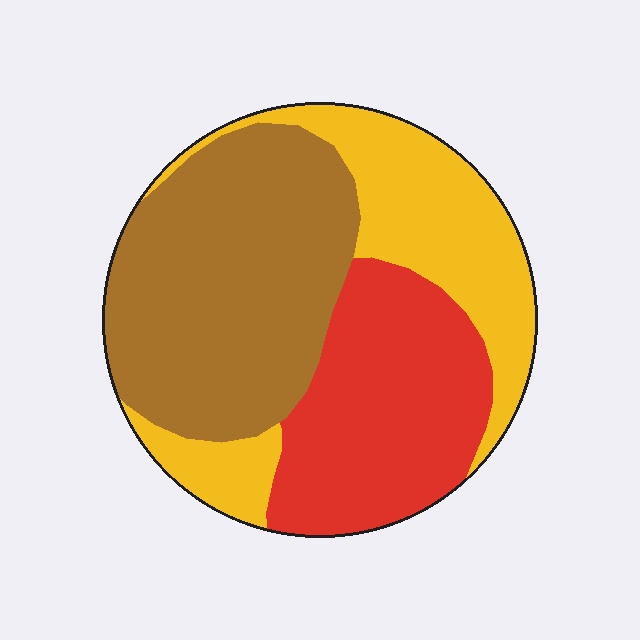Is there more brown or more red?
Brown.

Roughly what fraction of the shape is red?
Red covers roughly 30% of the shape.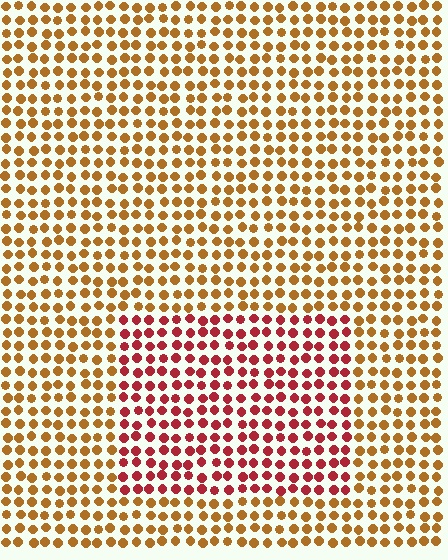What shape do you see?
I see a rectangle.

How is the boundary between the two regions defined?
The boundary is defined purely by a slight shift in hue (about 40 degrees). Spacing, size, and orientation are identical on both sides.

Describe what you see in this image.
The image is filled with small brown elements in a uniform arrangement. A rectangle-shaped region is visible where the elements are tinted to a slightly different hue, forming a subtle color boundary.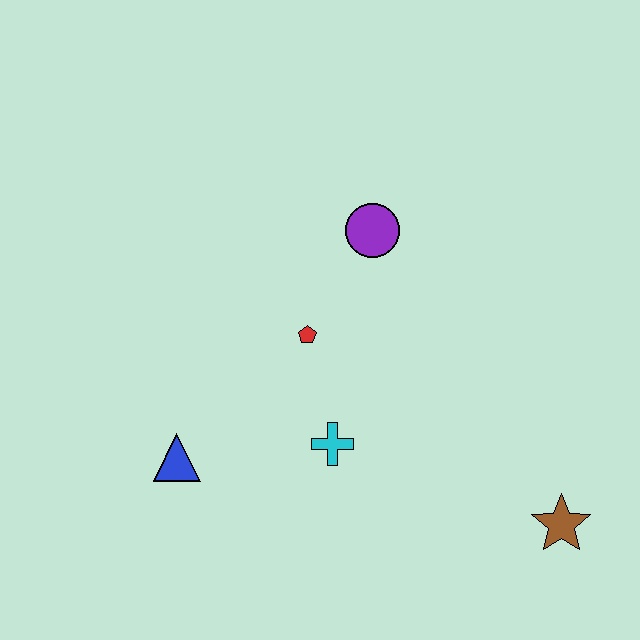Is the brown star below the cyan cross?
Yes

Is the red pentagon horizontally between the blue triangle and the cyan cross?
Yes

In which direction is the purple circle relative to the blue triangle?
The purple circle is above the blue triangle.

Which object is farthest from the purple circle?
The brown star is farthest from the purple circle.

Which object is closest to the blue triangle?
The cyan cross is closest to the blue triangle.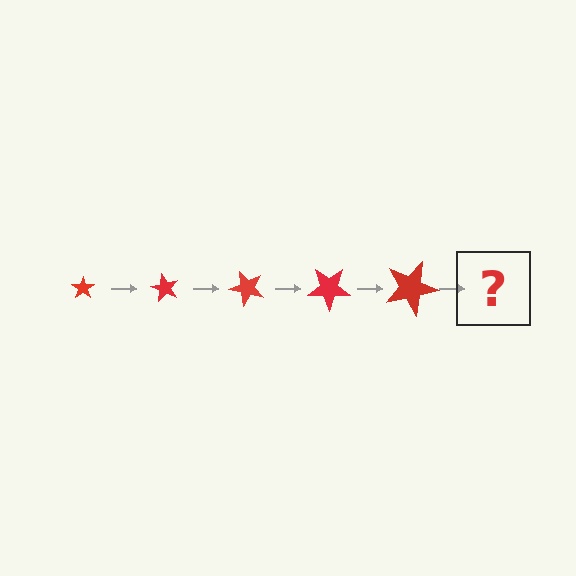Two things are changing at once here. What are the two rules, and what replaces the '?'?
The two rules are that the star grows larger each step and it rotates 60 degrees each step. The '?' should be a star, larger than the previous one and rotated 300 degrees from the start.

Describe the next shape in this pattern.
It should be a star, larger than the previous one and rotated 300 degrees from the start.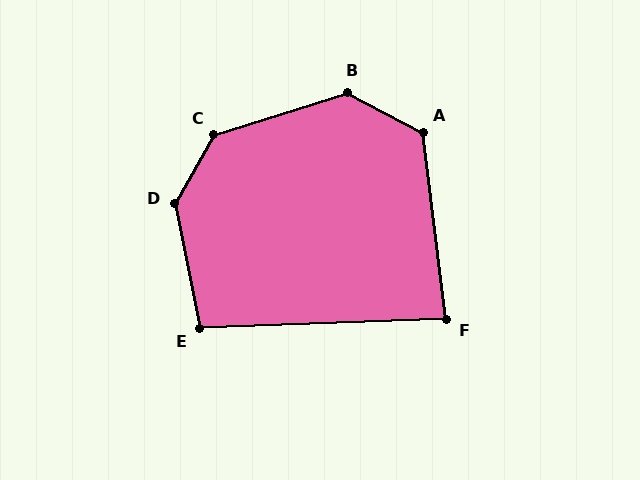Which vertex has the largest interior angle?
D, at approximately 139 degrees.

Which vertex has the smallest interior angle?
F, at approximately 85 degrees.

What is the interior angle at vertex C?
Approximately 137 degrees (obtuse).